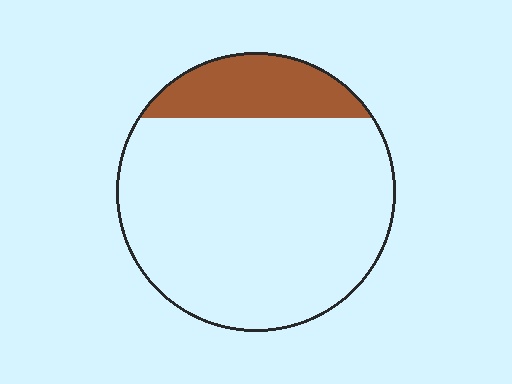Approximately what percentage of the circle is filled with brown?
Approximately 20%.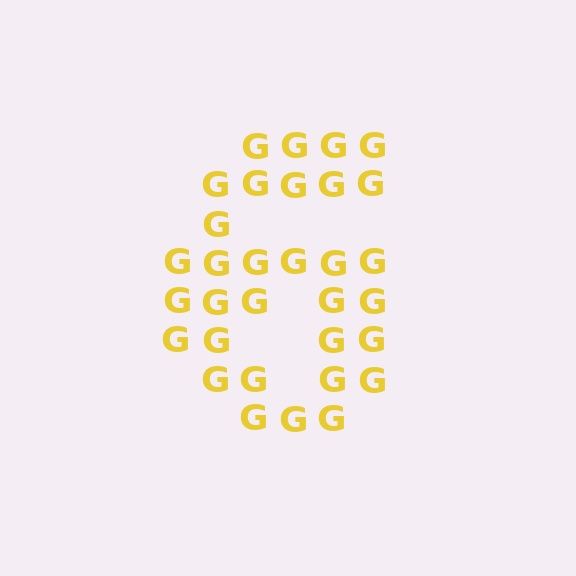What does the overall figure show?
The overall figure shows the digit 6.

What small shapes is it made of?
It is made of small letter G's.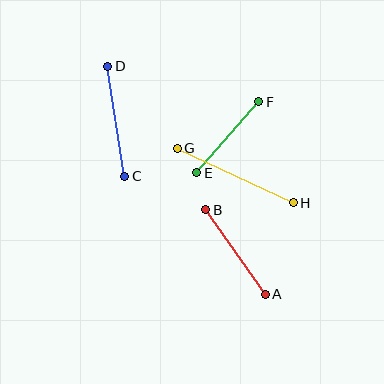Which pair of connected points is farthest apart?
Points G and H are farthest apart.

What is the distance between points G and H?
The distance is approximately 128 pixels.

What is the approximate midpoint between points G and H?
The midpoint is at approximately (235, 175) pixels.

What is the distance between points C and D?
The distance is approximately 112 pixels.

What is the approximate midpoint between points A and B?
The midpoint is at approximately (236, 252) pixels.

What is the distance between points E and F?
The distance is approximately 94 pixels.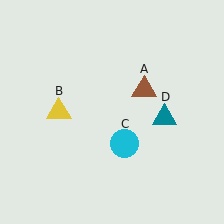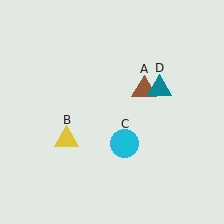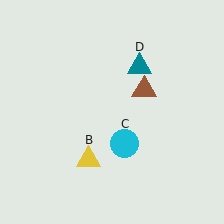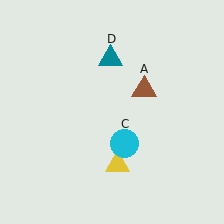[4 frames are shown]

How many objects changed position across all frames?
2 objects changed position: yellow triangle (object B), teal triangle (object D).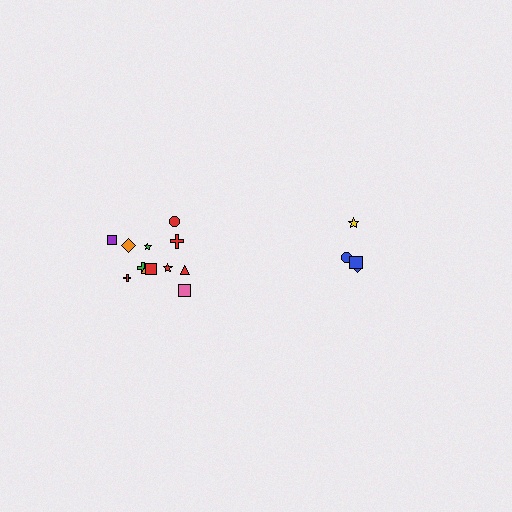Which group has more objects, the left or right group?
The left group.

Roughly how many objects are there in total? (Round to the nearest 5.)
Roughly 15 objects in total.